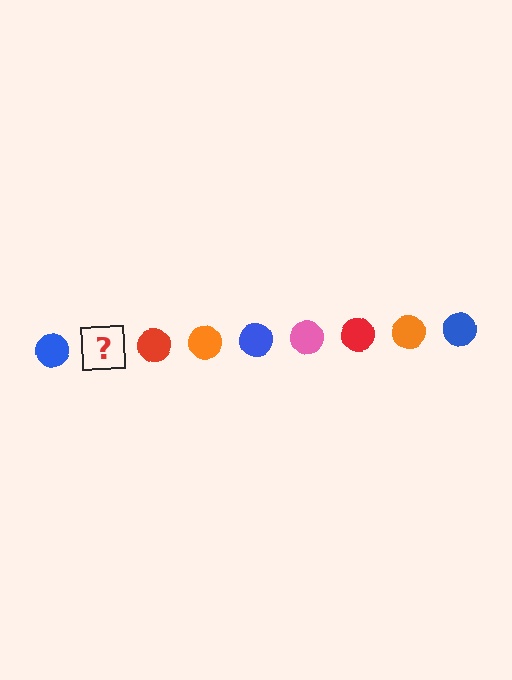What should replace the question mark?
The question mark should be replaced with a pink circle.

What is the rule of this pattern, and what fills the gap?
The rule is that the pattern cycles through blue, pink, red, orange circles. The gap should be filled with a pink circle.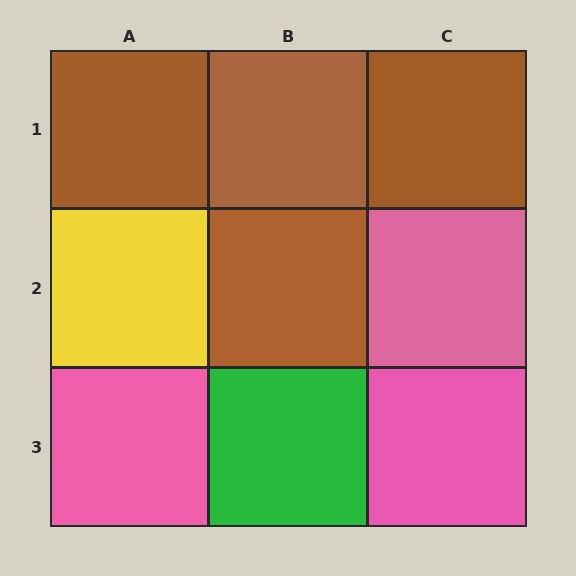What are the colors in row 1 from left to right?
Brown, brown, brown.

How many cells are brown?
4 cells are brown.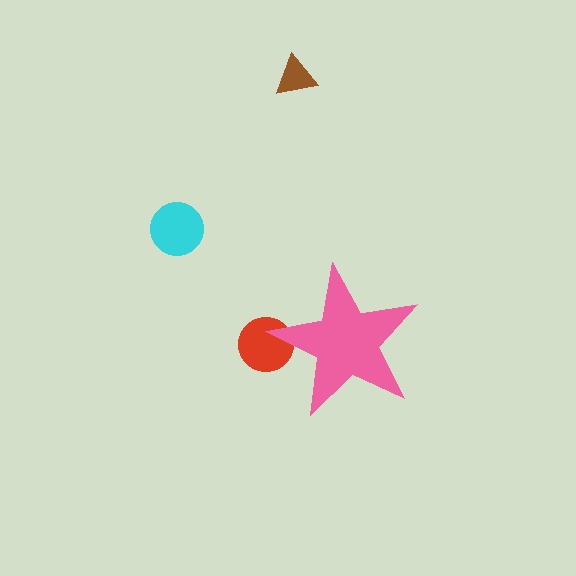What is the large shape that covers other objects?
A pink star.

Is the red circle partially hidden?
Yes, the red circle is partially hidden behind the pink star.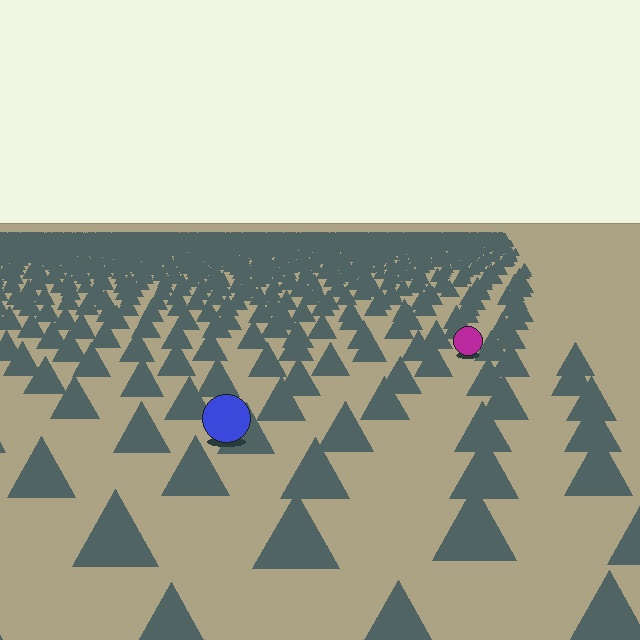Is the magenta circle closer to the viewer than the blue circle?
No. The blue circle is closer — you can tell from the texture gradient: the ground texture is coarser near it.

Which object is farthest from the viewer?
The magenta circle is farthest from the viewer. It appears smaller and the ground texture around it is denser.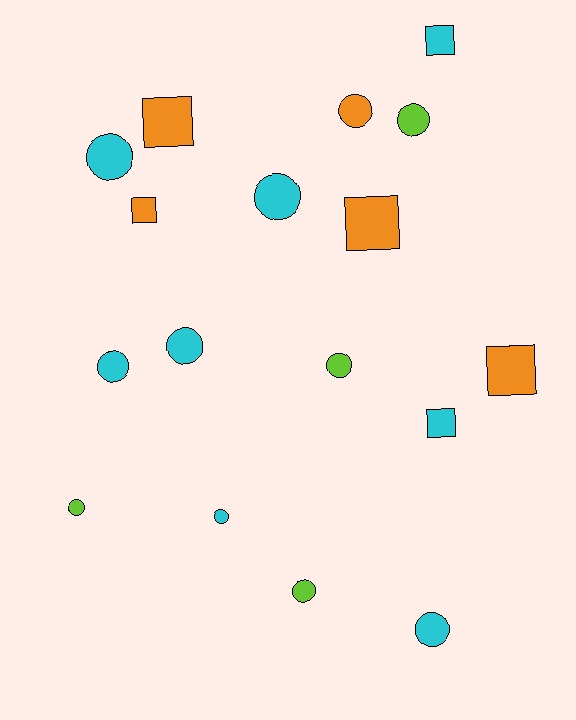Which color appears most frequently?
Cyan, with 8 objects.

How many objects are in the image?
There are 17 objects.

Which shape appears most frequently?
Circle, with 11 objects.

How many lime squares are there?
There are no lime squares.